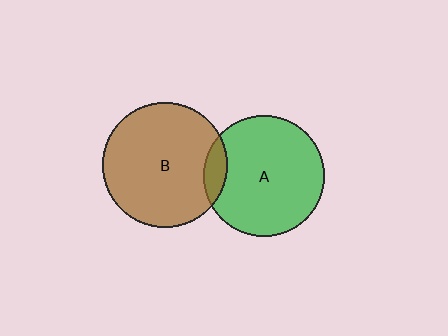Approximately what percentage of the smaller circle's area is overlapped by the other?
Approximately 10%.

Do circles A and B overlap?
Yes.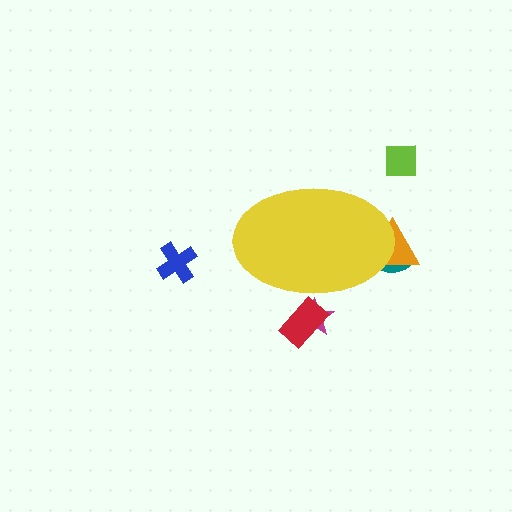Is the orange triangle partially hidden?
Yes, the orange triangle is partially hidden behind the yellow ellipse.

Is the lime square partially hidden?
No, the lime square is fully visible.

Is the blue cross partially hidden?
No, the blue cross is fully visible.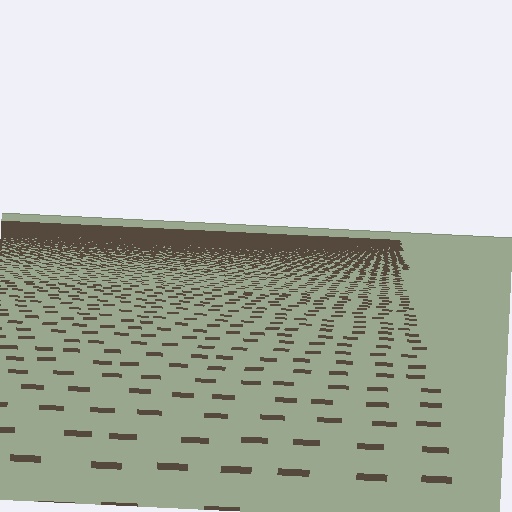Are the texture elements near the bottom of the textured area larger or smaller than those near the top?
Larger. Near the bottom, elements are closer to the viewer and appear at a bigger on-screen size.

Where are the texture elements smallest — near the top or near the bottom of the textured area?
Near the top.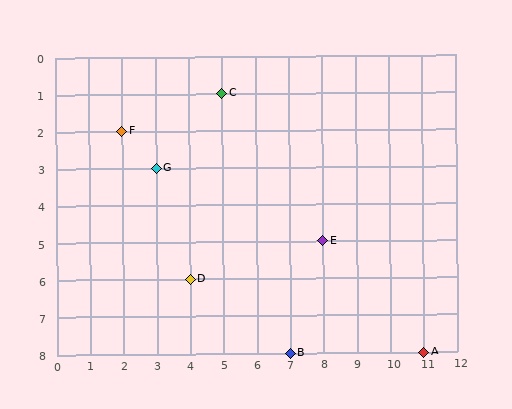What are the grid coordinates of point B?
Point B is at grid coordinates (7, 8).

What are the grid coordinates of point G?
Point G is at grid coordinates (3, 3).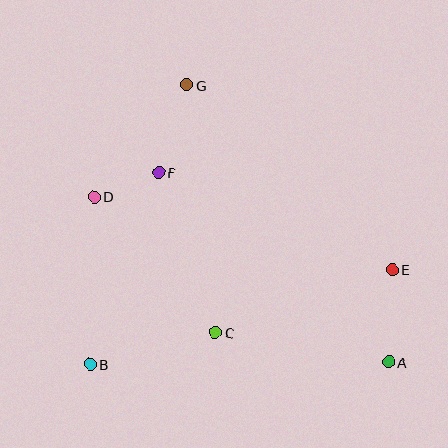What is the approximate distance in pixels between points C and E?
The distance between C and E is approximately 188 pixels.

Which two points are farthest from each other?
Points A and G are farthest from each other.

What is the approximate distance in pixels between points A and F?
The distance between A and F is approximately 298 pixels.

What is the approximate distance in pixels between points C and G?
The distance between C and G is approximately 249 pixels.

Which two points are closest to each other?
Points D and F are closest to each other.